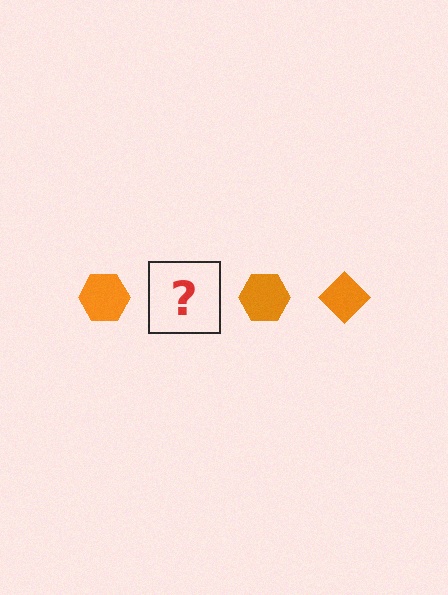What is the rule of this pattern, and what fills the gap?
The rule is that the pattern cycles through hexagon, diamond shapes in orange. The gap should be filled with an orange diamond.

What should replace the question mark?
The question mark should be replaced with an orange diamond.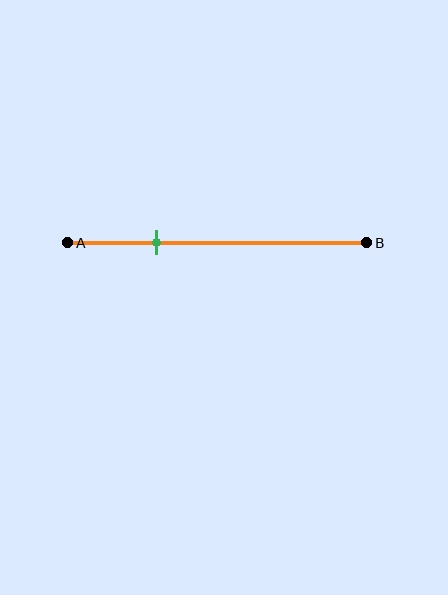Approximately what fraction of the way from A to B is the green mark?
The green mark is approximately 30% of the way from A to B.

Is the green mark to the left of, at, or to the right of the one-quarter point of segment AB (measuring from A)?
The green mark is to the right of the one-quarter point of segment AB.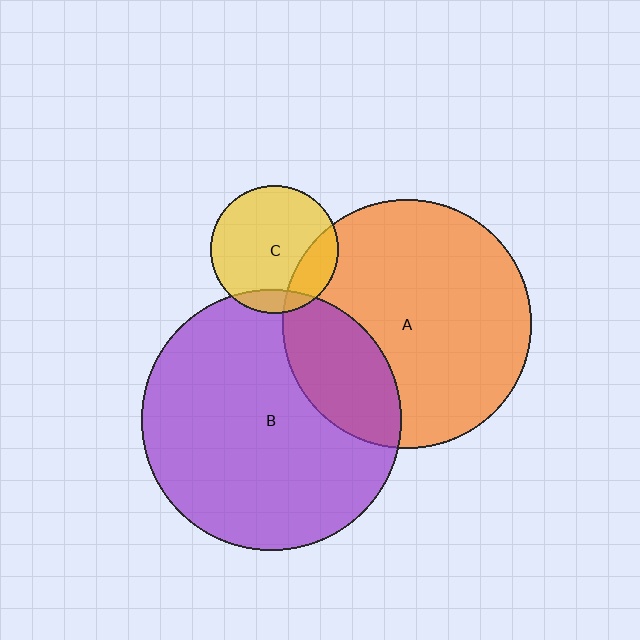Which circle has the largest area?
Circle B (purple).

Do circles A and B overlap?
Yes.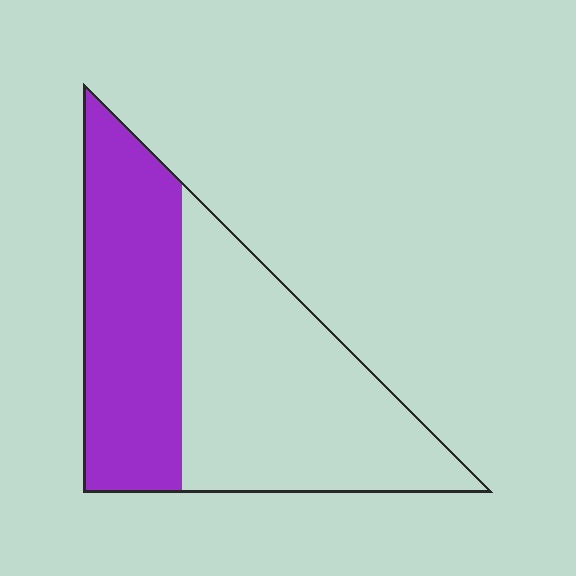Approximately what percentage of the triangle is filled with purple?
Approximately 40%.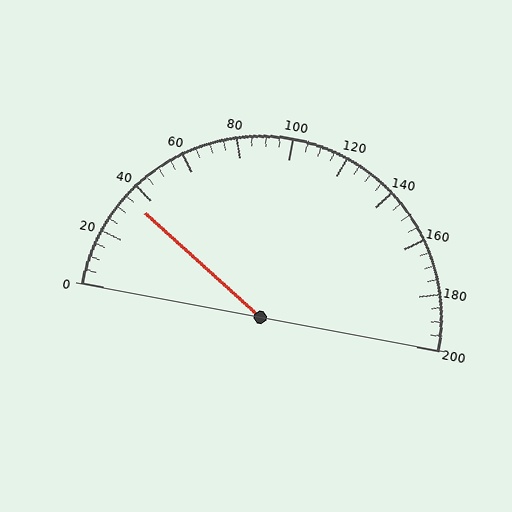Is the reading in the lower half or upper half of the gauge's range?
The reading is in the lower half of the range (0 to 200).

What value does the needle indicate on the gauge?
The needle indicates approximately 35.